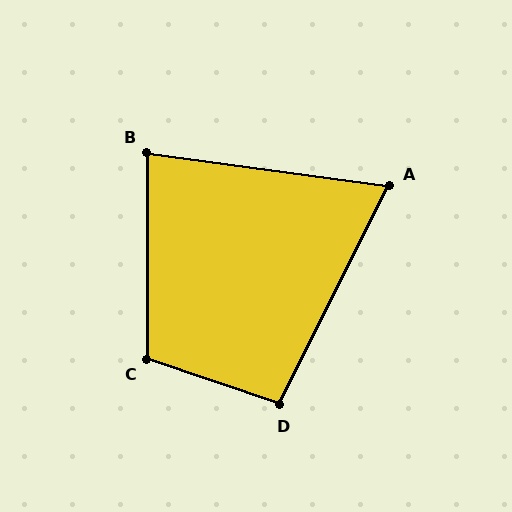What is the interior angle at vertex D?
Approximately 98 degrees (obtuse).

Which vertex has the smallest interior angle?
A, at approximately 71 degrees.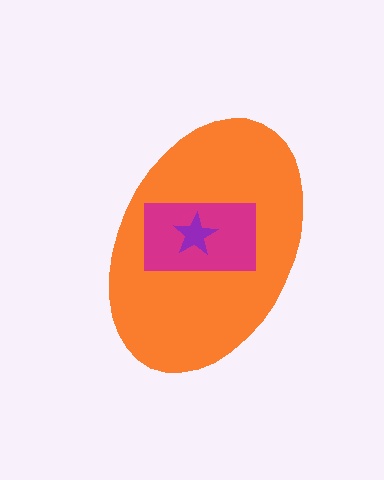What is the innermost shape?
The purple star.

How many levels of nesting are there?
3.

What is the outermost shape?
The orange ellipse.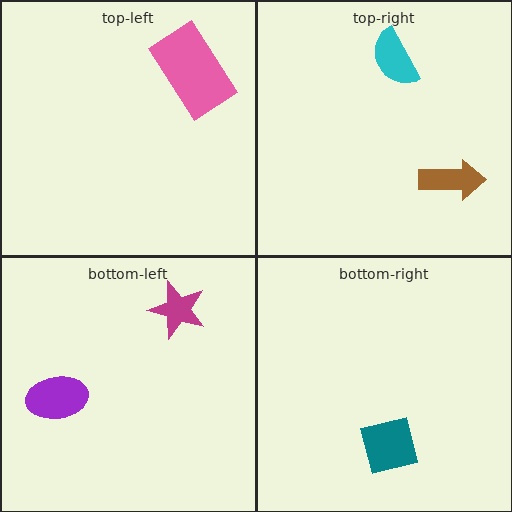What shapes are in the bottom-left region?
The magenta star, the purple ellipse.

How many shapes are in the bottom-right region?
1.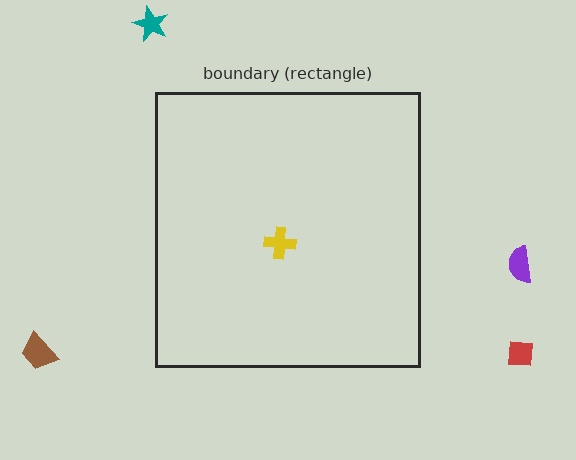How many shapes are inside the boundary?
1 inside, 4 outside.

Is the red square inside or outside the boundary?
Outside.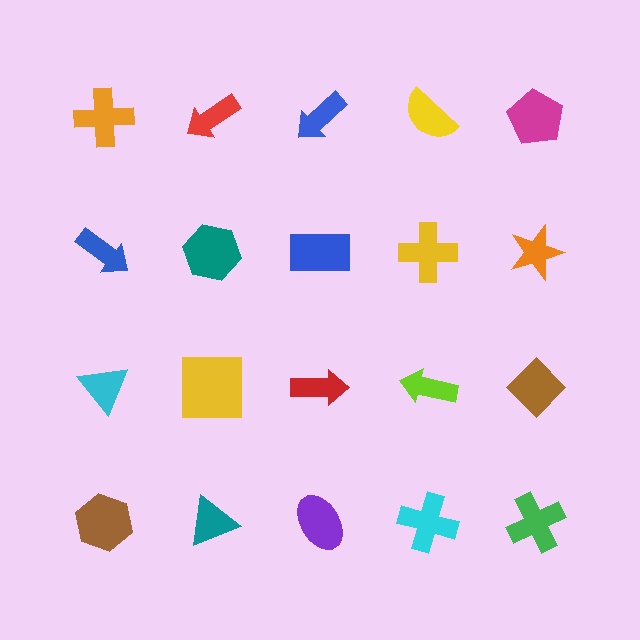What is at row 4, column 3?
A purple ellipse.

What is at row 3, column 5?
A brown diamond.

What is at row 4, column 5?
A green cross.